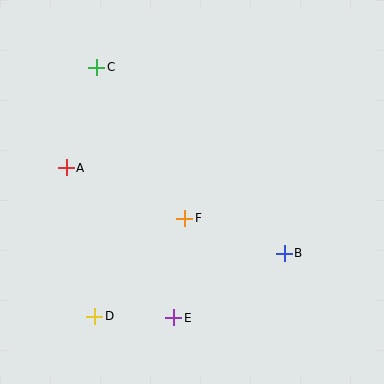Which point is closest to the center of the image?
Point F at (185, 218) is closest to the center.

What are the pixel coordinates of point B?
Point B is at (284, 253).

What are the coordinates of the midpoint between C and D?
The midpoint between C and D is at (96, 192).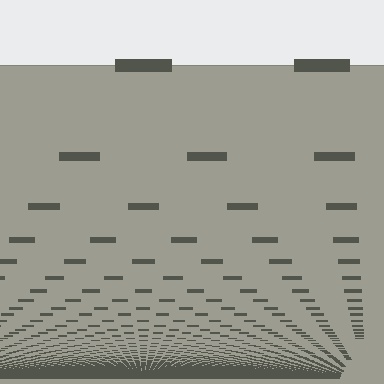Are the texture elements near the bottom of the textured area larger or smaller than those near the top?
Smaller. The gradient is inverted — elements near the bottom are smaller and denser.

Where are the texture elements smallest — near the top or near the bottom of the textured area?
Near the bottom.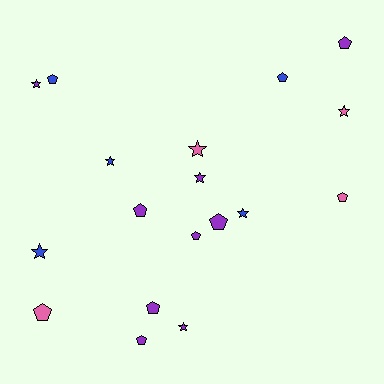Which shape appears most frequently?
Pentagon, with 10 objects.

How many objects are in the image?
There are 18 objects.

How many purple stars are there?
There are 3 purple stars.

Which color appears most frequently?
Purple, with 9 objects.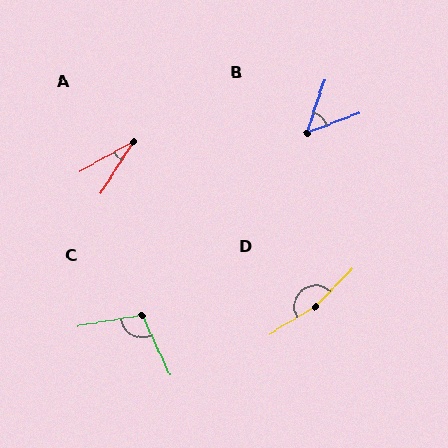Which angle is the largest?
D, at approximately 165 degrees.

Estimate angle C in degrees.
Approximately 105 degrees.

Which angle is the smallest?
A, at approximately 28 degrees.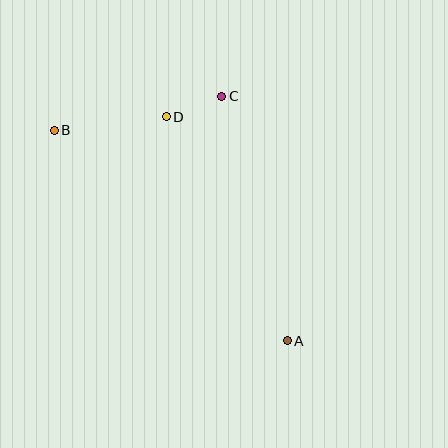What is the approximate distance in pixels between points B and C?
The distance between B and C is approximately 171 pixels.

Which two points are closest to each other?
Points C and D are closest to each other.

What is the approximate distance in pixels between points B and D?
The distance between B and D is approximately 112 pixels.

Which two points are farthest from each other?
Points A and B are farthest from each other.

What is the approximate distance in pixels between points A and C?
The distance between A and C is approximately 253 pixels.